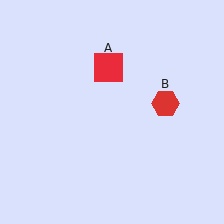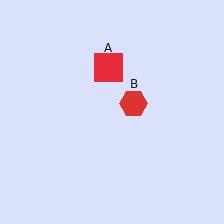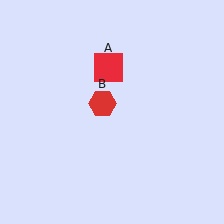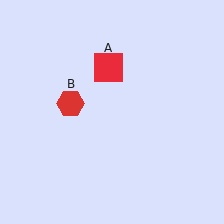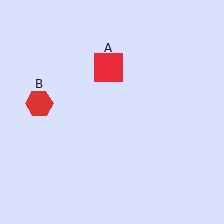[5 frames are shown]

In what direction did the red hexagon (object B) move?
The red hexagon (object B) moved left.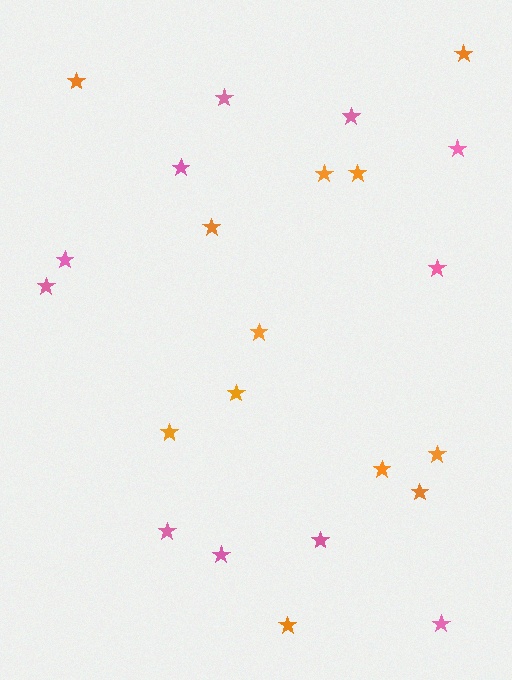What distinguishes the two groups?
There are 2 groups: one group of orange stars (12) and one group of pink stars (11).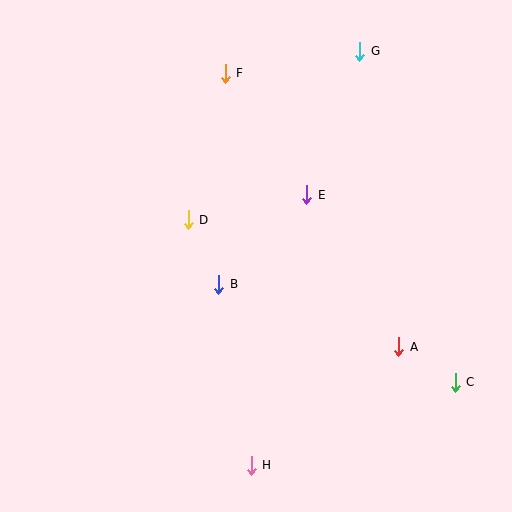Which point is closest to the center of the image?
Point B at (219, 284) is closest to the center.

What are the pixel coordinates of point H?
Point H is at (251, 465).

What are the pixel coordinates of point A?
Point A is at (399, 347).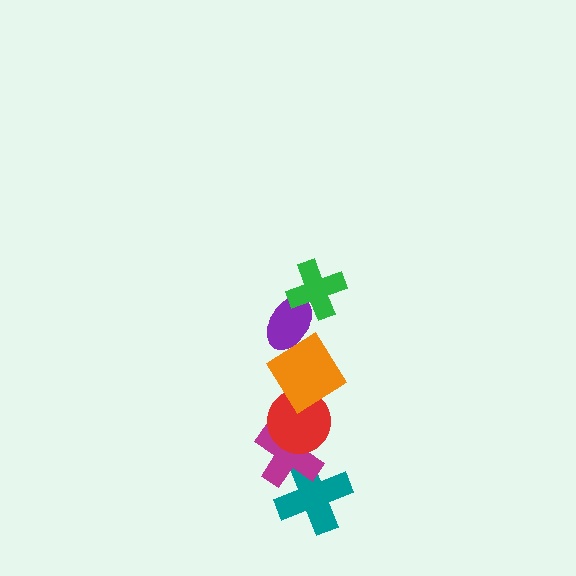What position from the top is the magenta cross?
The magenta cross is 5th from the top.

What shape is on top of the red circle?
The orange diamond is on top of the red circle.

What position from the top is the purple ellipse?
The purple ellipse is 2nd from the top.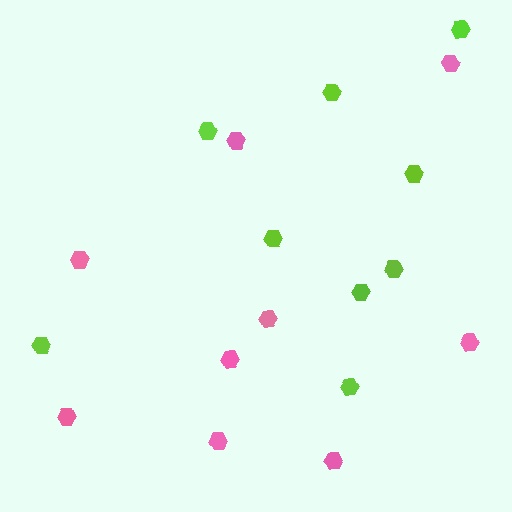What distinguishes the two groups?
There are 2 groups: one group of pink hexagons (9) and one group of lime hexagons (9).